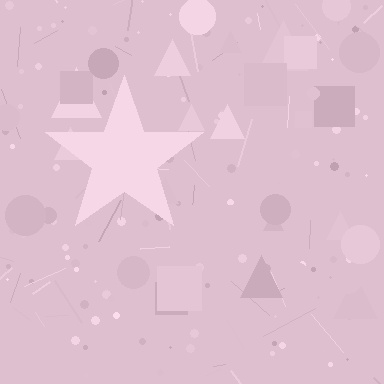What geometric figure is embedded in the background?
A star is embedded in the background.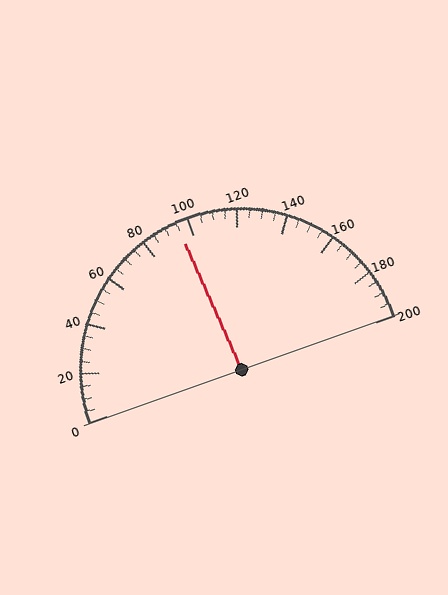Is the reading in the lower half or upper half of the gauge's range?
The reading is in the lower half of the range (0 to 200).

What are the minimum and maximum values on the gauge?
The gauge ranges from 0 to 200.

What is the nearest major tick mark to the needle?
The nearest major tick mark is 100.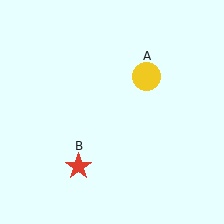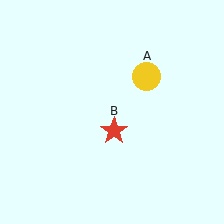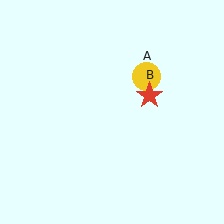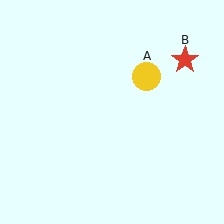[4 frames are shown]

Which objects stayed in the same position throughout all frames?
Yellow circle (object A) remained stationary.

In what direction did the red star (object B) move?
The red star (object B) moved up and to the right.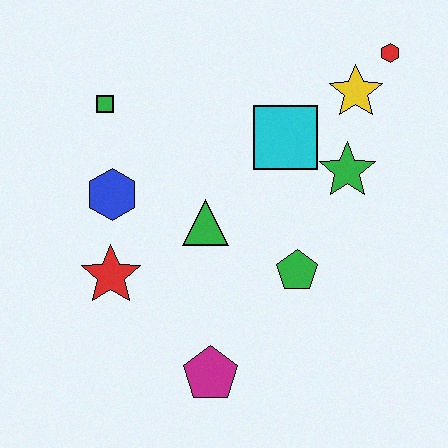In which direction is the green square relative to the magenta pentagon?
The green square is above the magenta pentagon.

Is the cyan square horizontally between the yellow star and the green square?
Yes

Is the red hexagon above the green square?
Yes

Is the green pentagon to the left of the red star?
No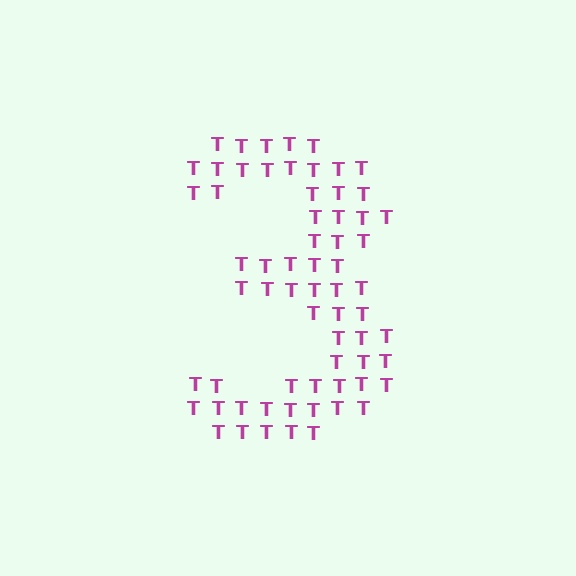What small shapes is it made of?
It is made of small letter T's.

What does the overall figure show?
The overall figure shows the digit 3.